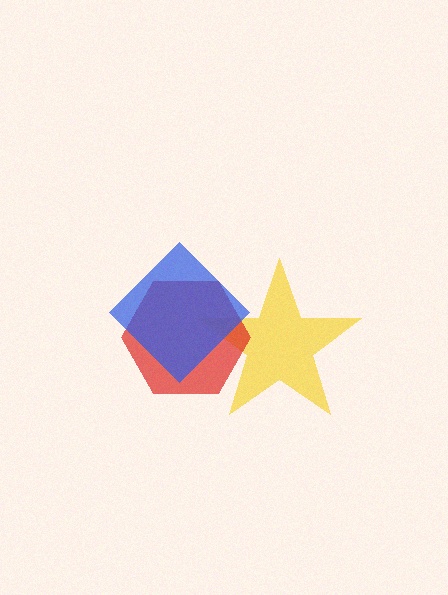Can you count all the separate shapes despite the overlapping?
Yes, there are 3 separate shapes.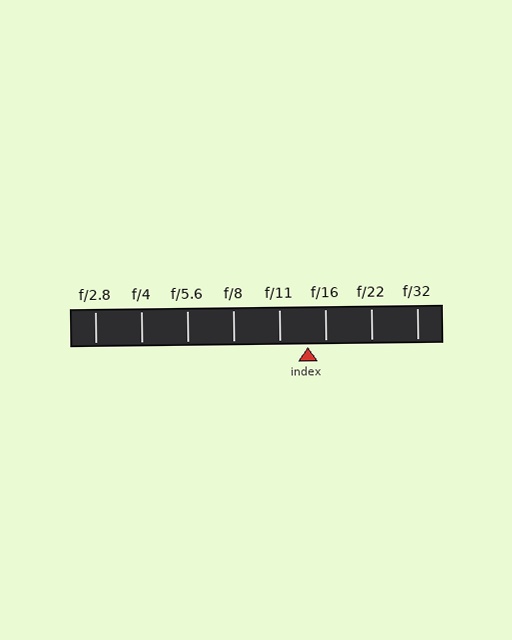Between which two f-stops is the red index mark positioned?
The index mark is between f/11 and f/16.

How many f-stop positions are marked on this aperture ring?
There are 8 f-stop positions marked.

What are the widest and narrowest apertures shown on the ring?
The widest aperture shown is f/2.8 and the narrowest is f/32.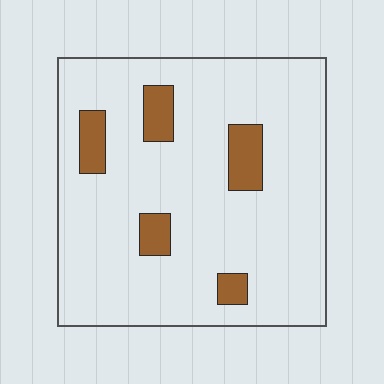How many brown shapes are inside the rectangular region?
5.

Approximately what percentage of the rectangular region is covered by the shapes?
Approximately 10%.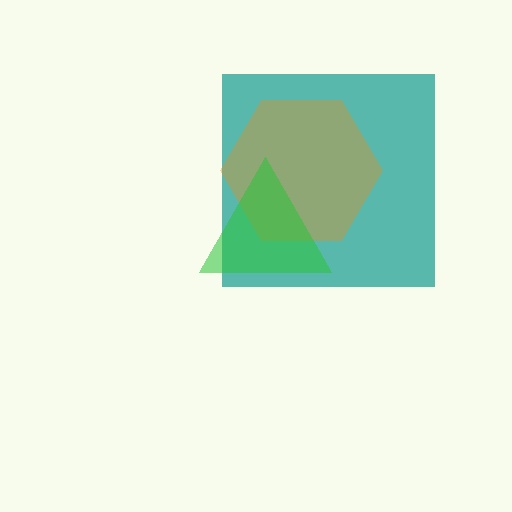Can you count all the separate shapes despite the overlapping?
Yes, there are 3 separate shapes.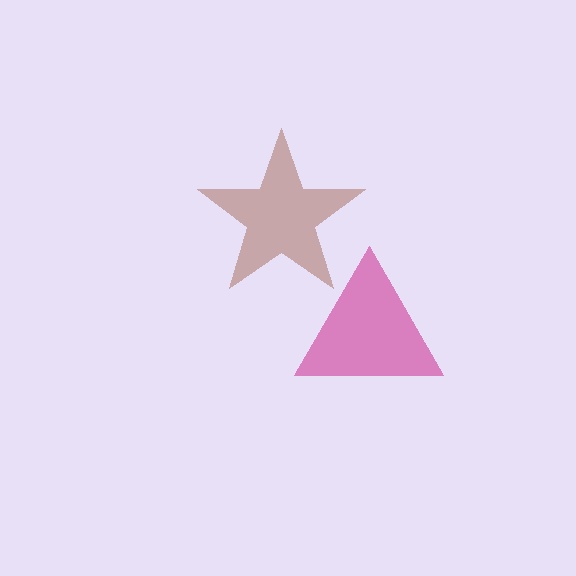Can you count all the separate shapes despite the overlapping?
Yes, there are 2 separate shapes.